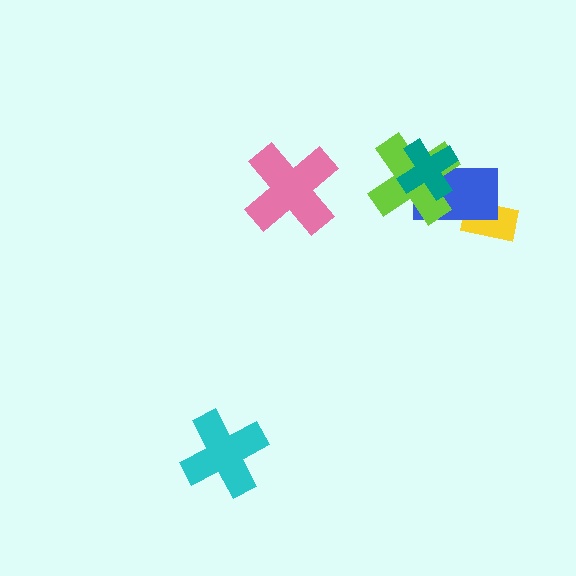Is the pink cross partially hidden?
No, no other shape covers it.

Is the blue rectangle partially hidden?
Yes, it is partially covered by another shape.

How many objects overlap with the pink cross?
0 objects overlap with the pink cross.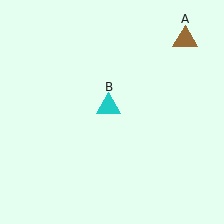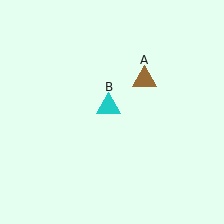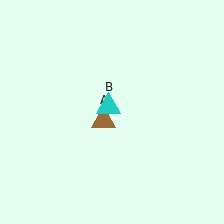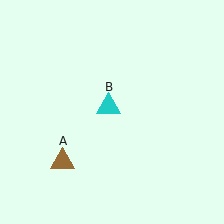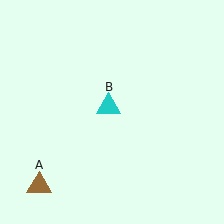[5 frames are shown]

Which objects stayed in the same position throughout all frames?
Cyan triangle (object B) remained stationary.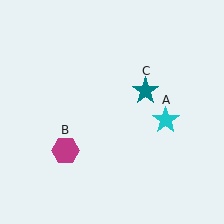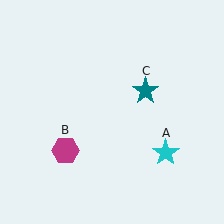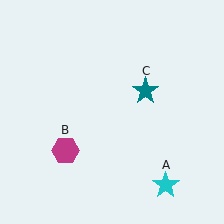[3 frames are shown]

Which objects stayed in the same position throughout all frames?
Magenta hexagon (object B) and teal star (object C) remained stationary.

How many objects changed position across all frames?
1 object changed position: cyan star (object A).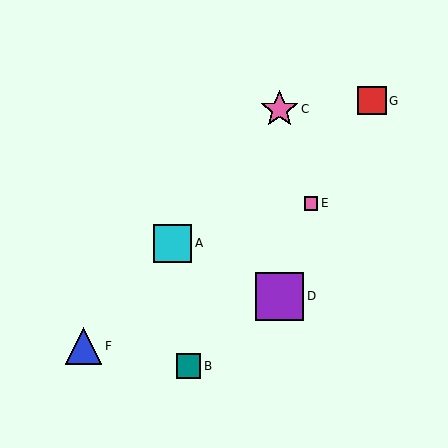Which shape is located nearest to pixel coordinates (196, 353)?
The teal square (labeled B) at (189, 366) is nearest to that location.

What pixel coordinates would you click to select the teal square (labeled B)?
Click at (189, 366) to select the teal square B.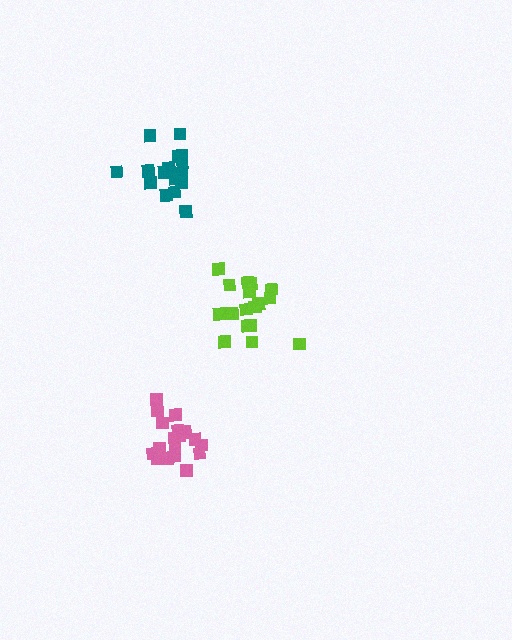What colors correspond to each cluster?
The clusters are colored: teal, lime, pink.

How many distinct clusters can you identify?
There are 3 distinct clusters.